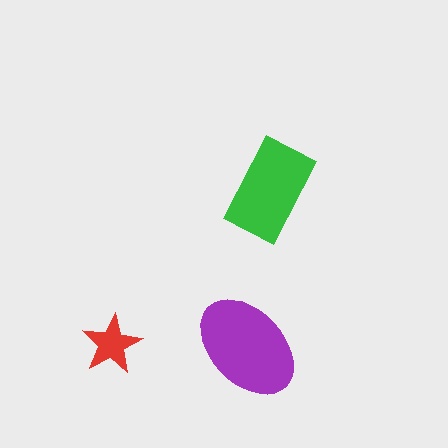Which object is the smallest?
The red star.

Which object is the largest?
The purple ellipse.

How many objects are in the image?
There are 3 objects in the image.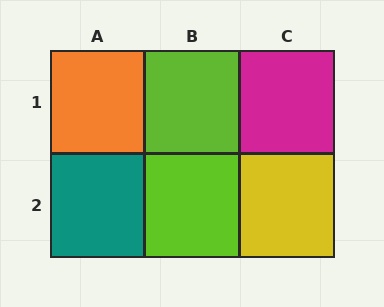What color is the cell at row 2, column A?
Teal.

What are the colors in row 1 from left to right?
Orange, lime, magenta.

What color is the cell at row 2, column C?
Yellow.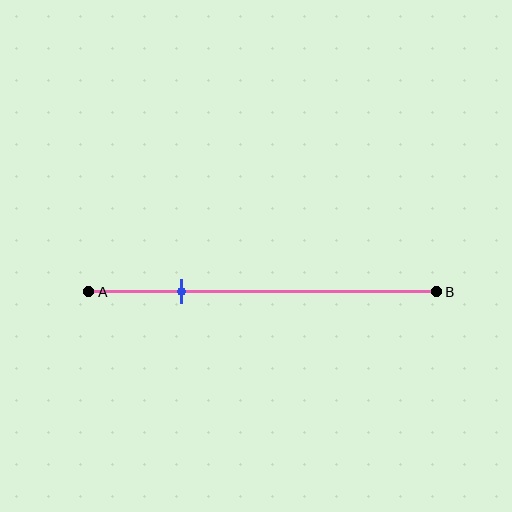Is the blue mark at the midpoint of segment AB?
No, the mark is at about 25% from A, not at the 50% midpoint.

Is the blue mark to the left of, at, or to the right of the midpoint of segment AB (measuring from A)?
The blue mark is to the left of the midpoint of segment AB.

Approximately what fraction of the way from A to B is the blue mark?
The blue mark is approximately 25% of the way from A to B.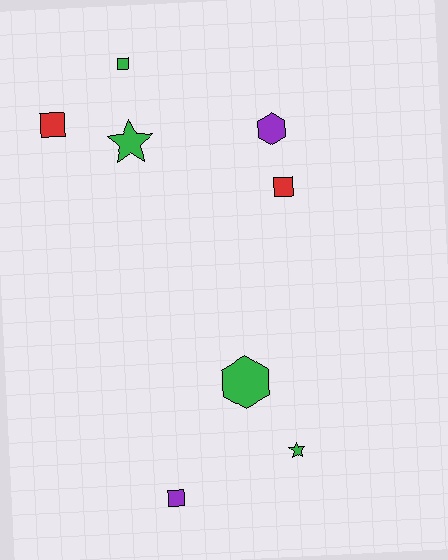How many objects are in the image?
There are 8 objects.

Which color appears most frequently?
Green, with 4 objects.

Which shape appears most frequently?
Square, with 4 objects.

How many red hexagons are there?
There are no red hexagons.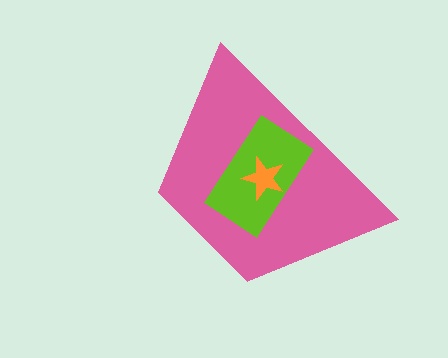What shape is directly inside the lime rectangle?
The orange star.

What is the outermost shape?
The pink trapezoid.